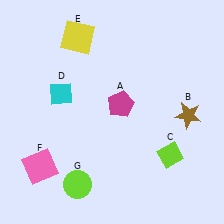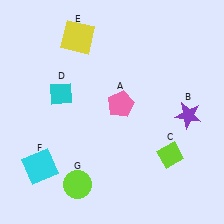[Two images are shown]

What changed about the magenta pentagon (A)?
In Image 1, A is magenta. In Image 2, it changed to pink.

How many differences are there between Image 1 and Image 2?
There are 3 differences between the two images.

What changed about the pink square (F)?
In Image 1, F is pink. In Image 2, it changed to cyan.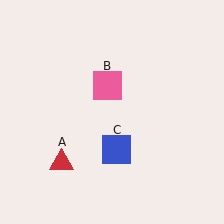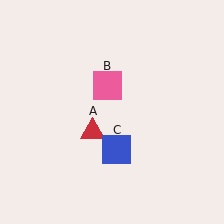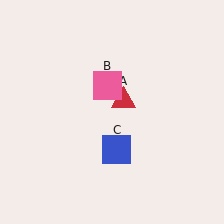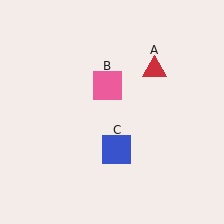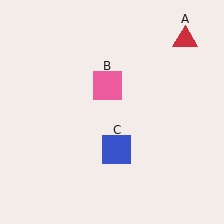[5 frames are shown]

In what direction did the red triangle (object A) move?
The red triangle (object A) moved up and to the right.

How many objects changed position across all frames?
1 object changed position: red triangle (object A).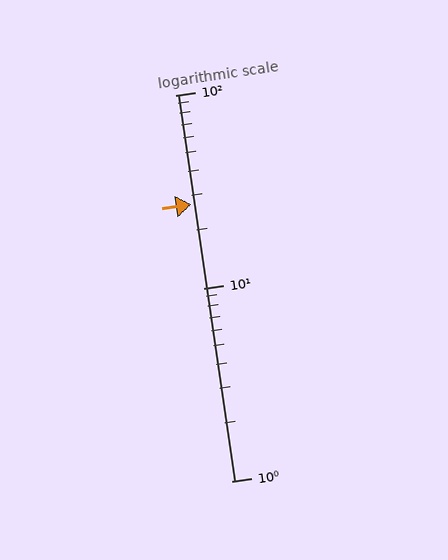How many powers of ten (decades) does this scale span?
The scale spans 2 decades, from 1 to 100.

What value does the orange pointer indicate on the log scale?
The pointer indicates approximately 27.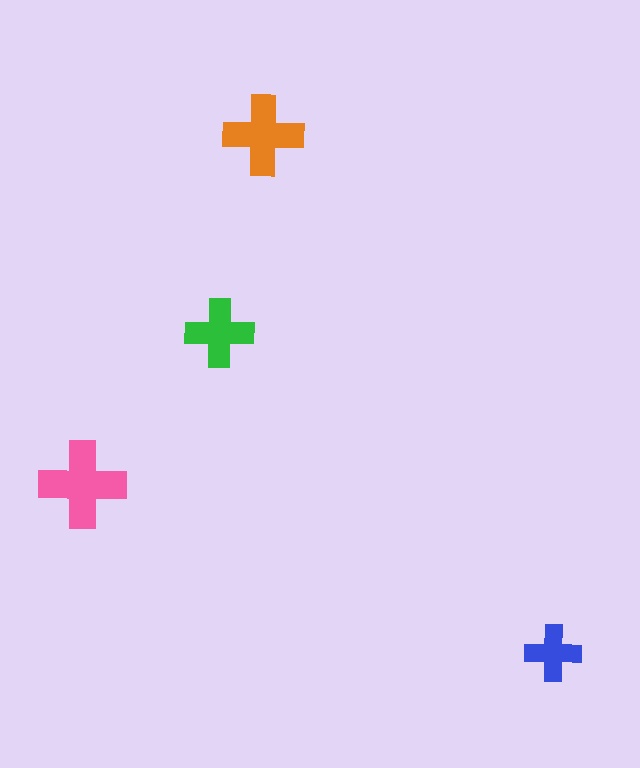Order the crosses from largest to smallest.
the pink one, the orange one, the green one, the blue one.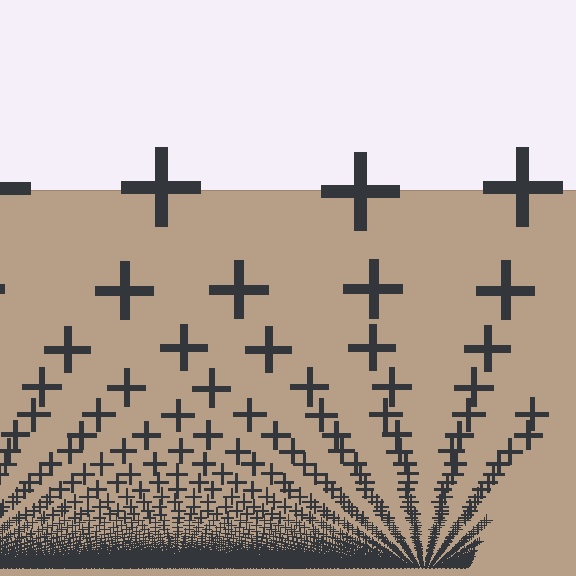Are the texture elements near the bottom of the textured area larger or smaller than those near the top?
Smaller. The gradient is inverted — elements near the bottom are smaller and denser.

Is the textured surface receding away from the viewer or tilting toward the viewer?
The surface appears to tilt toward the viewer. Texture elements get larger and sparser toward the top.